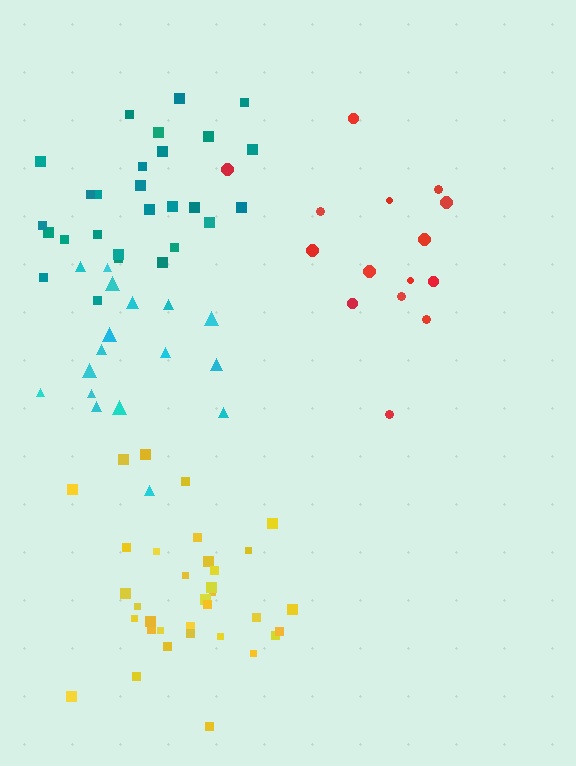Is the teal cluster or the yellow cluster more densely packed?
Yellow.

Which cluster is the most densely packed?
Yellow.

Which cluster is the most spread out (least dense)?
Red.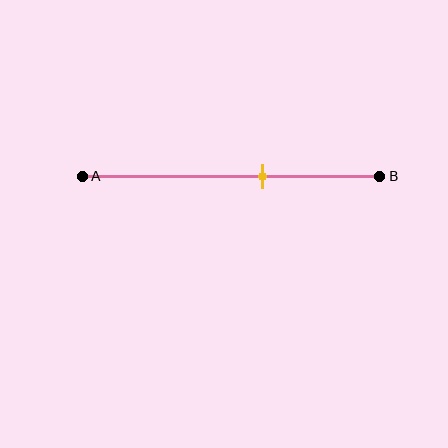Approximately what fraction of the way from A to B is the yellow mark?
The yellow mark is approximately 60% of the way from A to B.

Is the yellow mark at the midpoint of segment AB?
No, the mark is at about 60% from A, not at the 50% midpoint.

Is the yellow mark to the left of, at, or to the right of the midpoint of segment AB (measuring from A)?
The yellow mark is to the right of the midpoint of segment AB.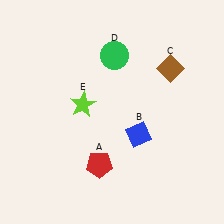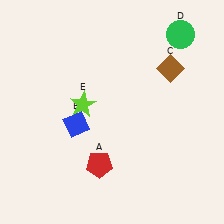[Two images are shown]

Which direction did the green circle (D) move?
The green circle (D) moved right.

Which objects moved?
The objects that moved are: the blue diamond (B), the green circle (D).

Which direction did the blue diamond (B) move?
The blue diamond (B) moved left.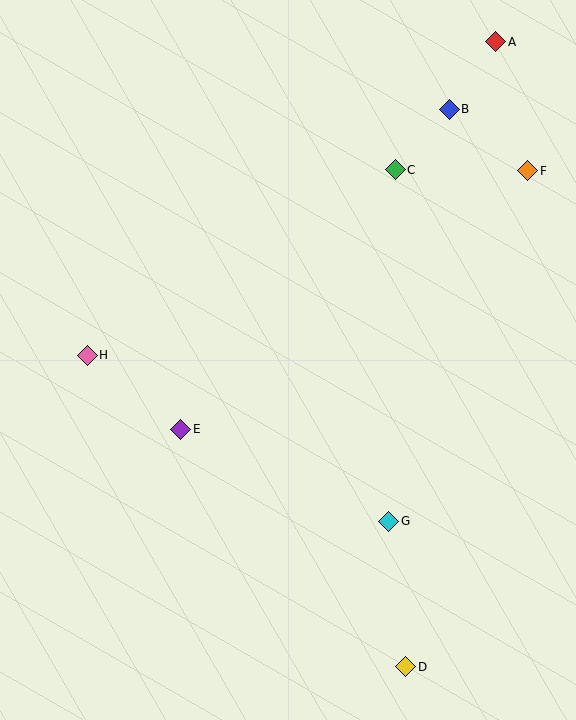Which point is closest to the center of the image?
Point E at (181, 429) is closest to the center.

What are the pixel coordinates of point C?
Point C is at (395, 170).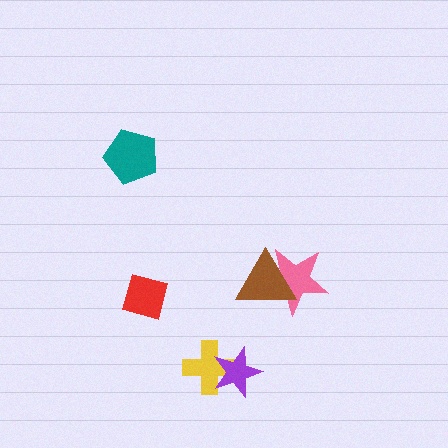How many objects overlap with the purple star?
1 object overlaps with the purple star.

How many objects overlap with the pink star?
1 object overlaps with the pink star.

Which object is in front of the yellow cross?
The purple star is in front of the yellow cross.